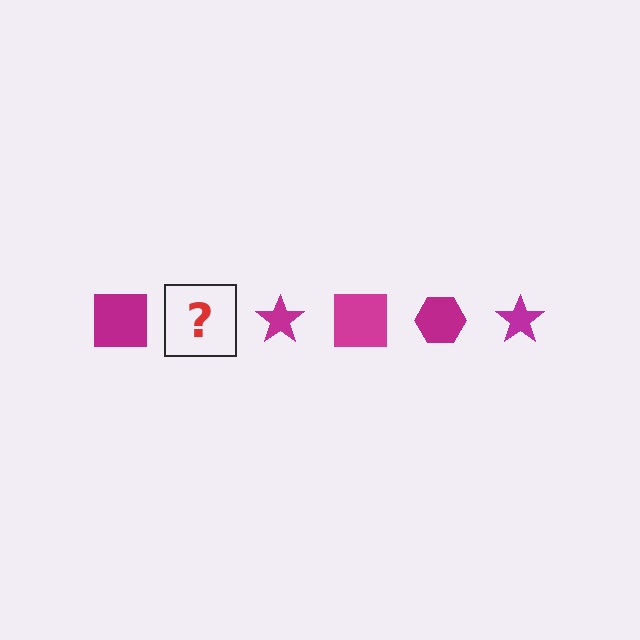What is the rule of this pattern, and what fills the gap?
The rule is that the pattern cycles through square, hexagon, star shapes in magenta. The gap should be filled with a magenta hexagon.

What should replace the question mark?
The question mark should be replaced with a magenta hexagon.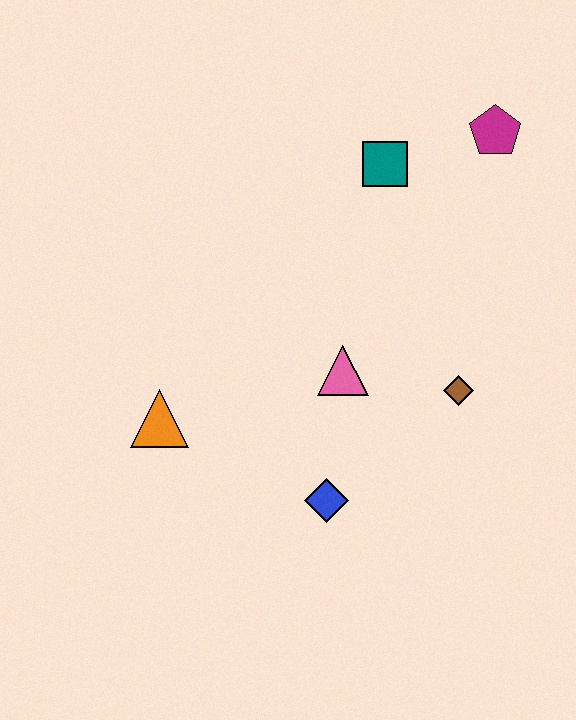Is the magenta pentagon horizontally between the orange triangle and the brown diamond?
No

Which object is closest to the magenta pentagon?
The teal square is closest to the magenta pentagon.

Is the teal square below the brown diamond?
No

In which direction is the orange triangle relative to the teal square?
The orange triangle is below the teal square.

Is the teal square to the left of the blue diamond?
No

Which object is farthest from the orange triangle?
The magenta pentagon is farthest from the orange triangle.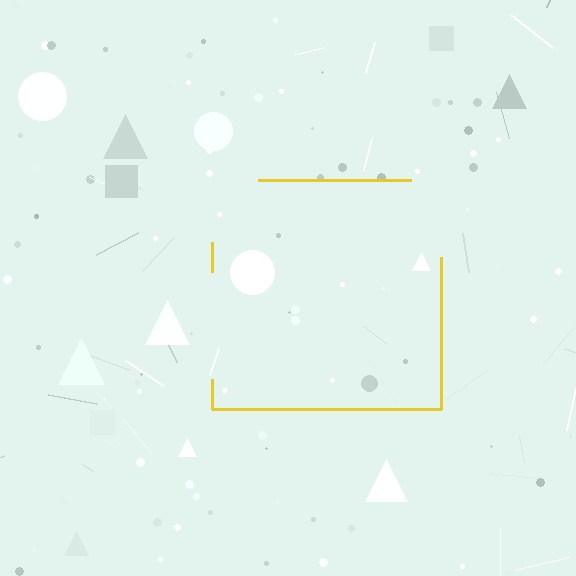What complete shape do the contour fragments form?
The contour fragments form a square.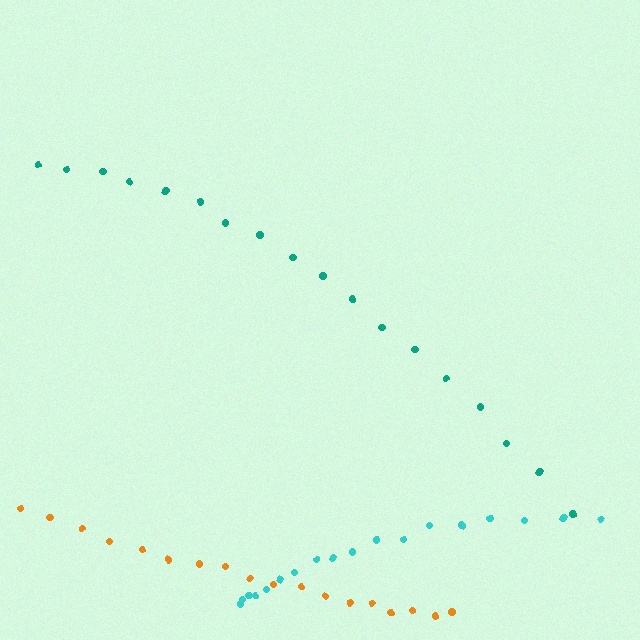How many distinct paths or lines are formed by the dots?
There are 3 distinct paths.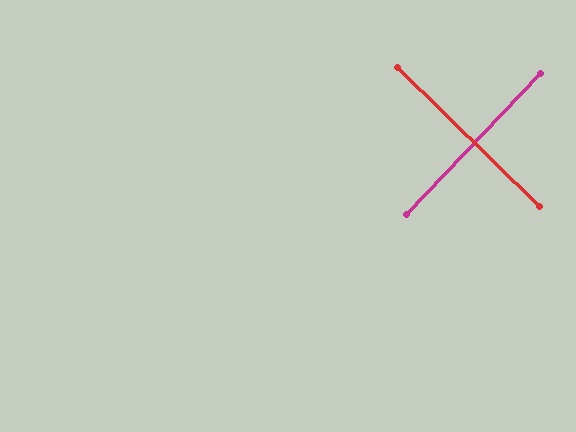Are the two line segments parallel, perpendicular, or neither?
Perpendicular — they meet at approximately 89°.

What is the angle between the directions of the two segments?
Approximately 89 degrees.